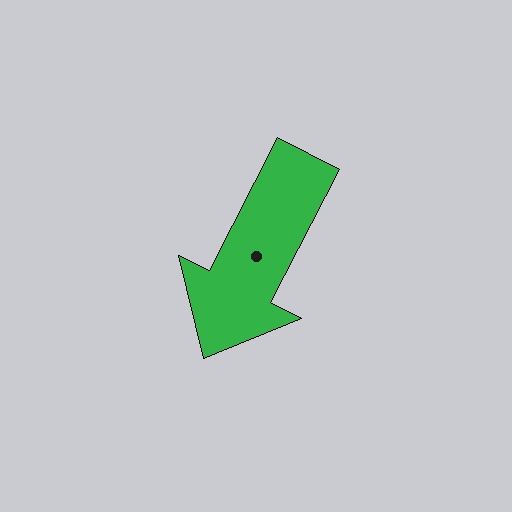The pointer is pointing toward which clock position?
Roughly 7 o'clock.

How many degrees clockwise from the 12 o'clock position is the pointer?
Approximately 207 degrees.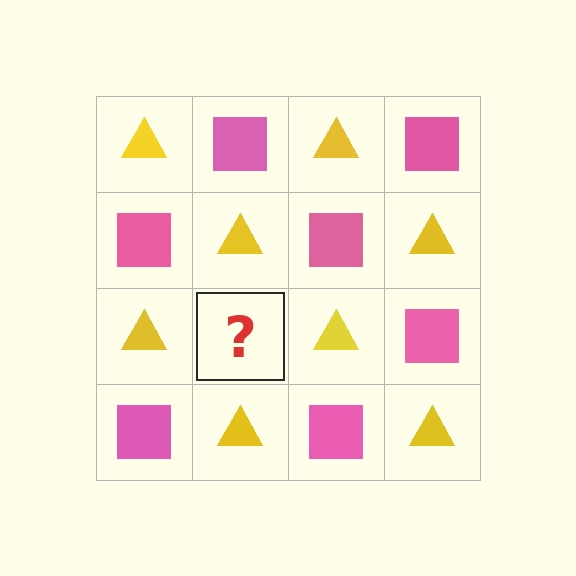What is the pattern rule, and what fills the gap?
The rule is that it alternates yellow triangle and pink square in a checkerboard pattern. The gap should be filled with a pink square.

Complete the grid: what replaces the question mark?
The question mark should be replaced with a pink square.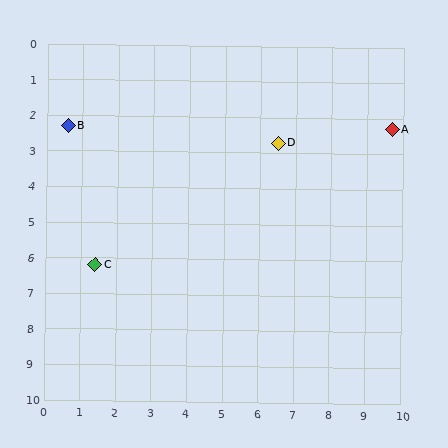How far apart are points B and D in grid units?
Points B and D are about 5.9 grid units apart.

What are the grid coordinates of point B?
Point B is at approximately (0.6, 2.3).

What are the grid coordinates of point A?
Point A is at approximately (9.7, 2.3).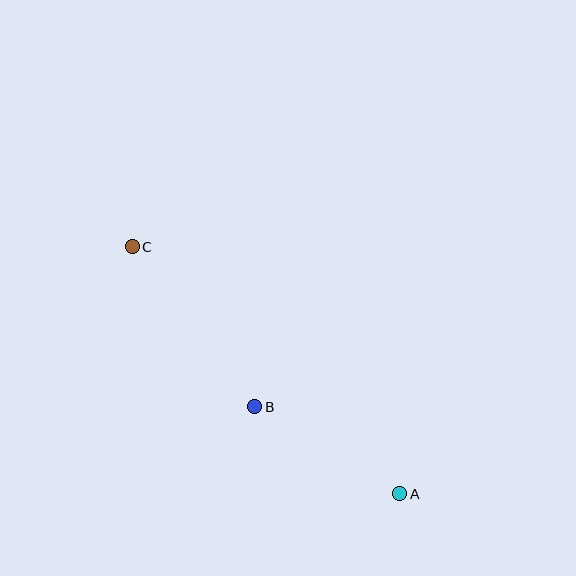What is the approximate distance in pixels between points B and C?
The distance between B and C is approximately 202 pixels.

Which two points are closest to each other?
Points A and B are closest to each other.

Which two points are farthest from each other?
Points A and C are farthest from each other.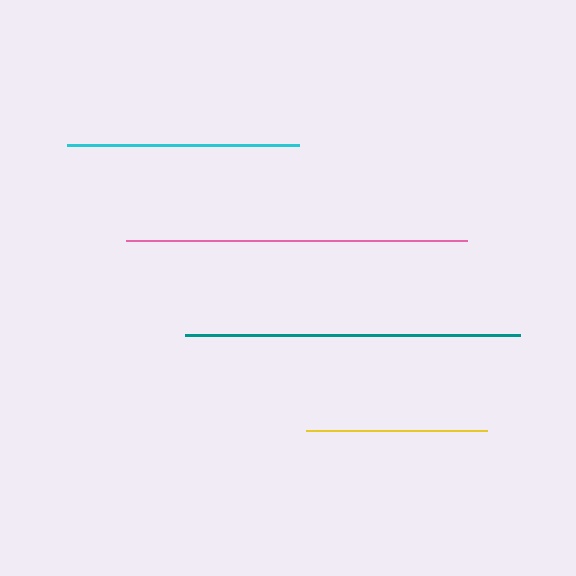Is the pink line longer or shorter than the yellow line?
The pink line is longer than the yellow line.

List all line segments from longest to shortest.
From longest to shortest: pink, teal, cyan, yellow.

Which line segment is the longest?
The pink line is the longest at approximately 341 pixels.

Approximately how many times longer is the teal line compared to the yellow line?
The teal line is approximately 1.8 times the length of the yellow line.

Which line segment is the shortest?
The yellow line is the shortest at approximately 181 pixels.